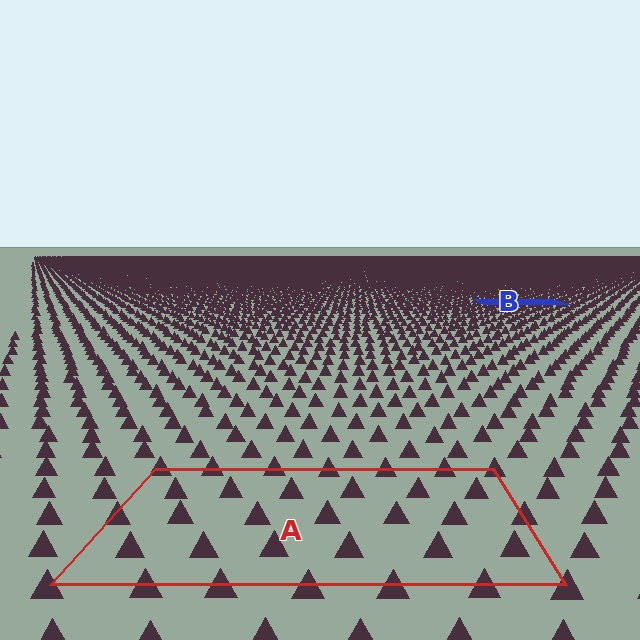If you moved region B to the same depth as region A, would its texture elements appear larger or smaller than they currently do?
They would appear larger. At a closer depth, the same texture elements are projected at a bigger on-screen size.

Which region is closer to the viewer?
Region A is closer. The texture elements there are larger and more spread out.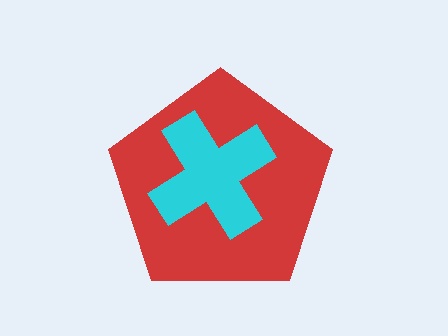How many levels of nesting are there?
2.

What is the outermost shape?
The red pentagon.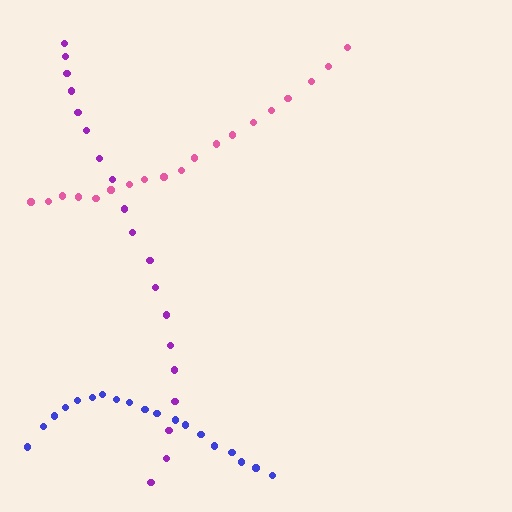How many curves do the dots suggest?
There are 3 distinct paths.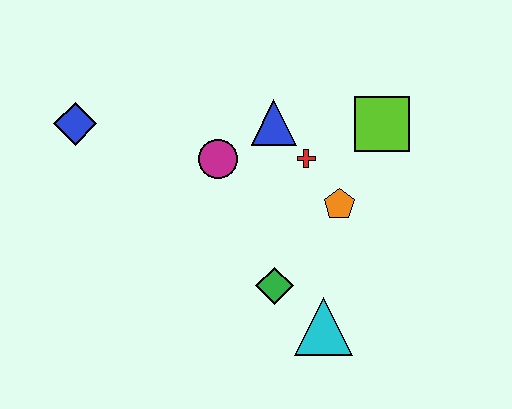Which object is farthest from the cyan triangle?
The blue diamond is farthest from the cyan triangle.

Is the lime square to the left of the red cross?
No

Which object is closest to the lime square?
The red cross is closest to the lime square.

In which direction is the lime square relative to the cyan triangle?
The lime square is above the cyan triangle.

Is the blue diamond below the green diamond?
No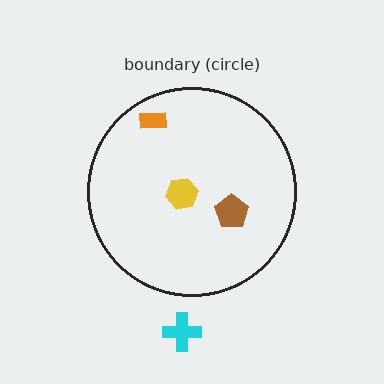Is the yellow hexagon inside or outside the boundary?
Inside.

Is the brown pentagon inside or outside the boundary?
Inside.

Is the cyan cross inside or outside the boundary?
Outside.